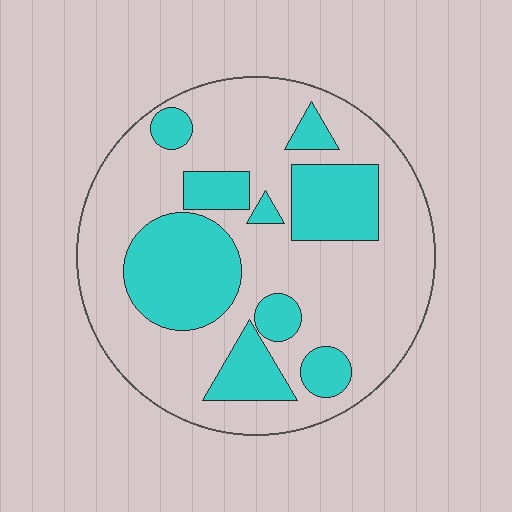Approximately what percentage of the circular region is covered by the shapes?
Approximately 30%.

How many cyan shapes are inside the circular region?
9.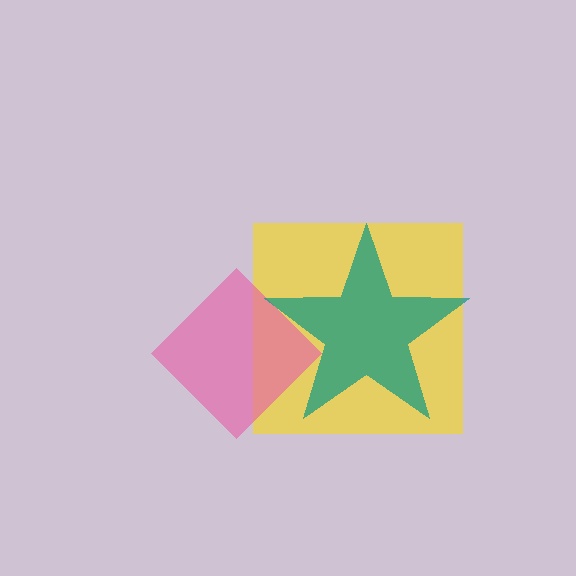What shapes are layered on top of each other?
The layered shapes are: a yellow square, a pink diamond, a teal star.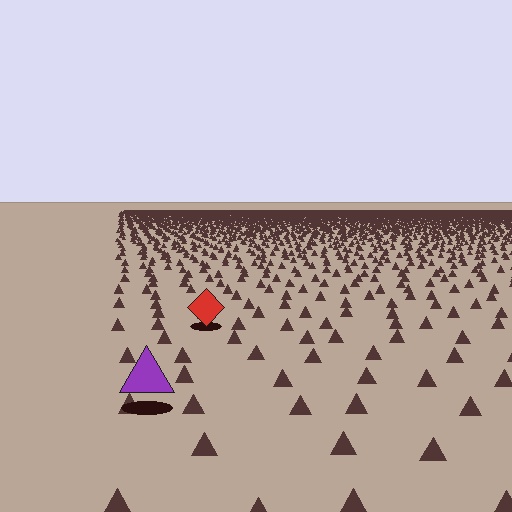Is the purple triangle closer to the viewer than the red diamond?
Yes. The purple triangle is closer — you can tell from the texture gradient: the ground texture is coarser near it.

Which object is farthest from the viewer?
The red diamond is farthest from the viewer. It appears smaller and the ground texture around it is denser.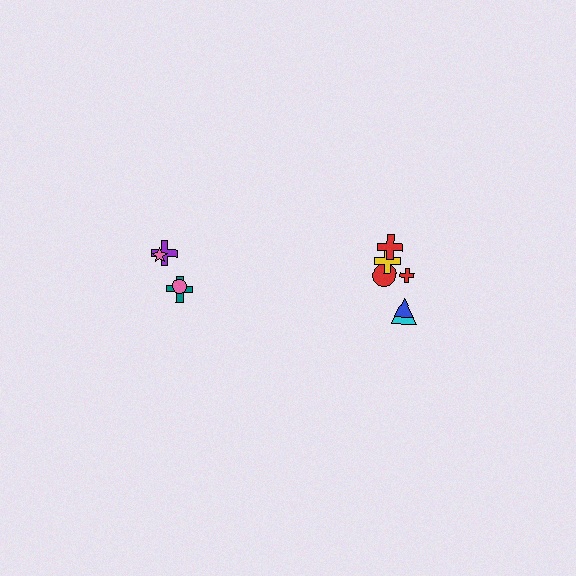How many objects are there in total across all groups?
There are 10 objects.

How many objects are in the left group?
There are 4 objects.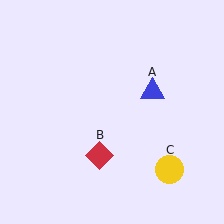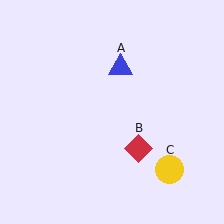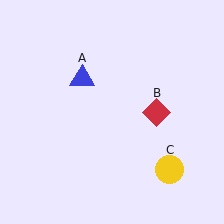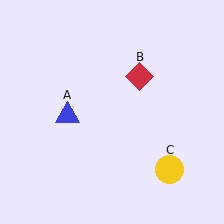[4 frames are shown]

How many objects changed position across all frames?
2 objects changed position: blue triangle (object A), red diamond (object B).